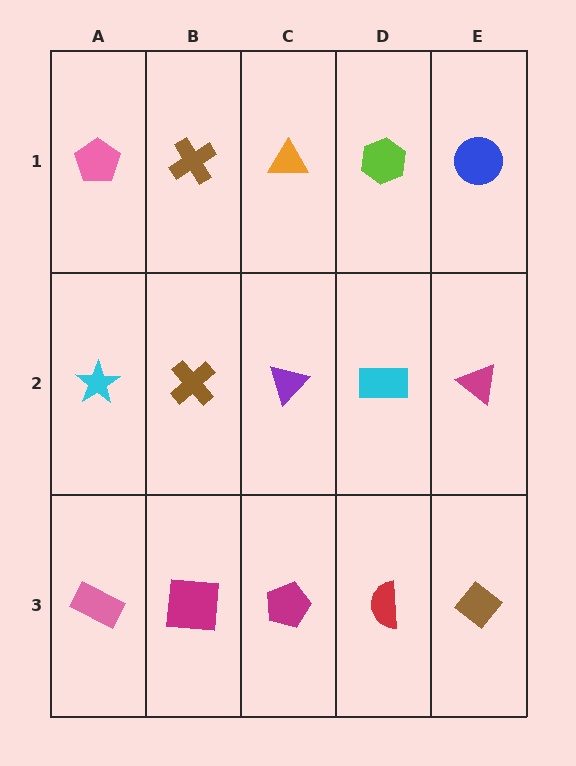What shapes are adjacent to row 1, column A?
A cyan star (row 2, column A), a brown cross (row 1, column B).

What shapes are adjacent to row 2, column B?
A brown cross (row 1, column B), a magenta square (row 3, column B), a cyan star (row 2, column A), a purple triangle (row 2, column C).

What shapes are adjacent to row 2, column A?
A pink pentagon (row 1, column A), a pink rectangle (row 3, column A), a brown cross (row 2, column B).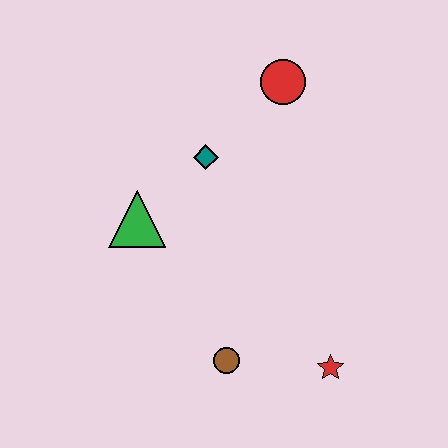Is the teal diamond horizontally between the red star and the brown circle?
No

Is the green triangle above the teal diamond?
No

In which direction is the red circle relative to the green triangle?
The red circle is to the right of the green triangle.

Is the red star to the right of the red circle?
Yes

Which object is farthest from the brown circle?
The red circle is farthest from the brown circle.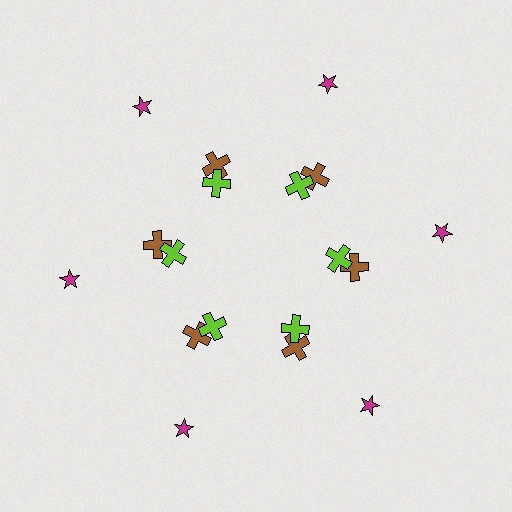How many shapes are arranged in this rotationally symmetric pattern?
There are 18 shapes, arranged in 6 groups of 3.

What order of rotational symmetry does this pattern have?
This pattern has 6-fold rotational symmetry.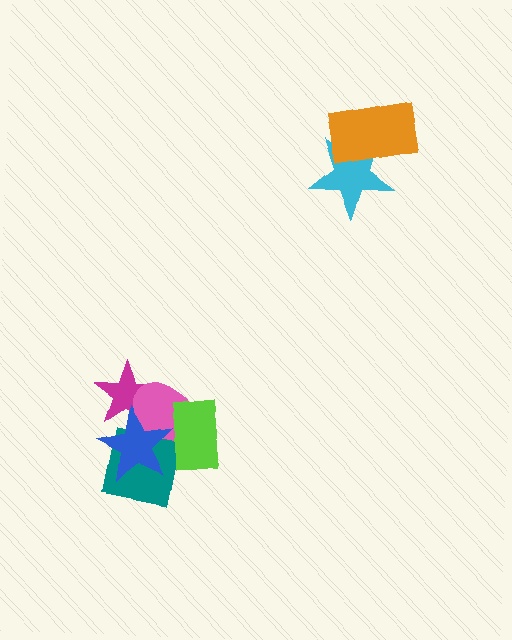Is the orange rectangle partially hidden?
No, no other shape covers it.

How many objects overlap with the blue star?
4 objects overlap with the blue star.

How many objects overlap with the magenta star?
2 objects overlap with the magenta star.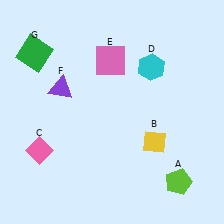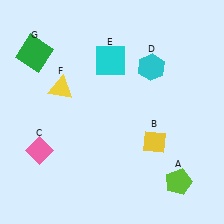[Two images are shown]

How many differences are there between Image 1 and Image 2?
There are 2 differences between the two images.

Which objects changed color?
E changed from pink to cyan. F changed from purple to yellow.